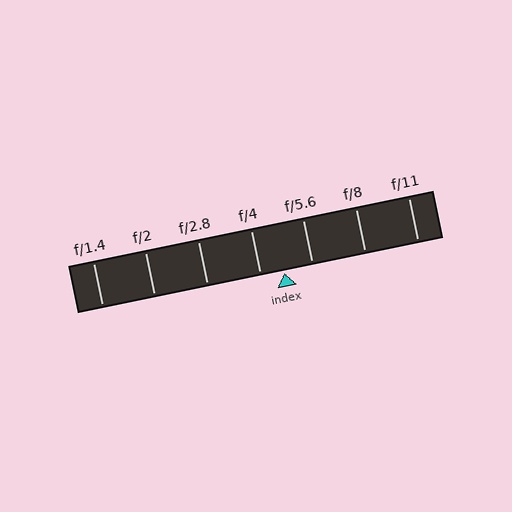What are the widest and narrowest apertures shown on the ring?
The widest aperture shown is f/1.4 and the narrowest is f/11.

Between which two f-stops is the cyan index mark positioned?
The index mark is between f/4 and f/5.6.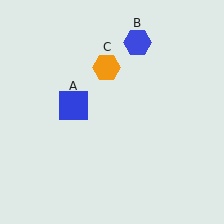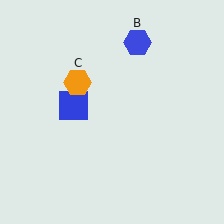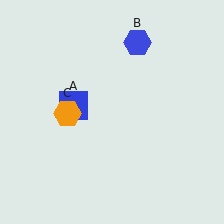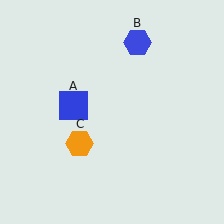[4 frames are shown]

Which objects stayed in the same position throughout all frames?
Blue square (object A) and blue hexagon (object B) remained stationary.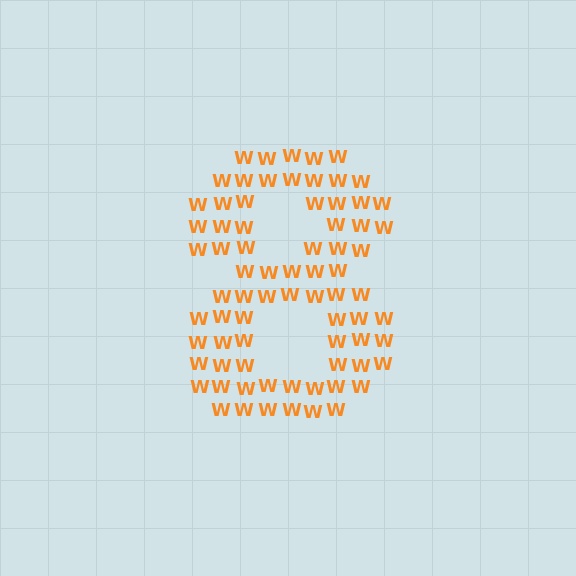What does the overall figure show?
The overall figure shows the digit 8.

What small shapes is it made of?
It is made of small letter W's.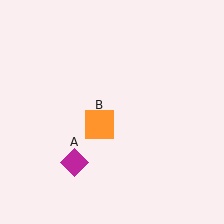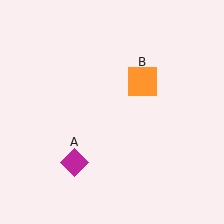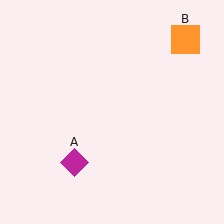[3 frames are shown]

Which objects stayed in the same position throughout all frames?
Magenta diamond (object A) remained stationary.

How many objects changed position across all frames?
1 object changed position: orange square (object B).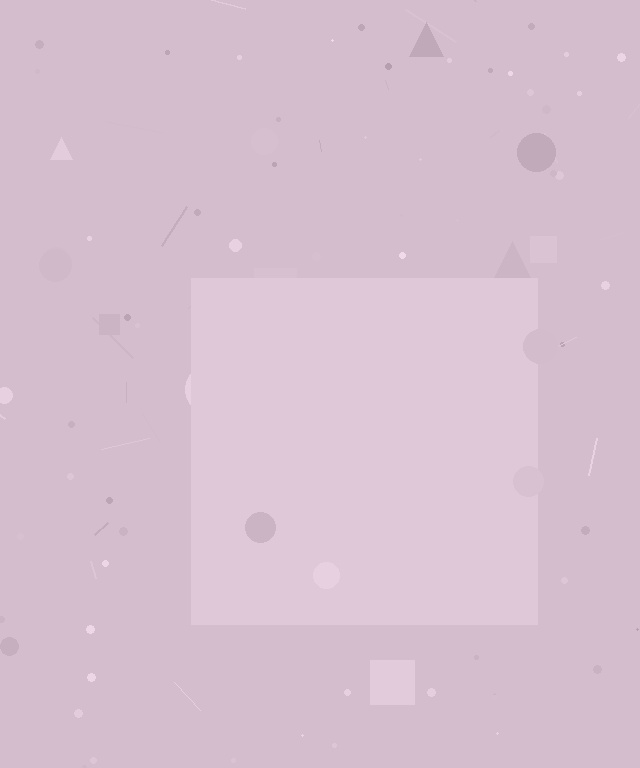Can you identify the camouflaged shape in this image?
The camouflaged shape is a square.